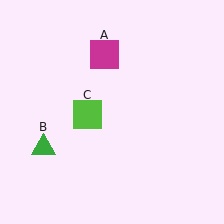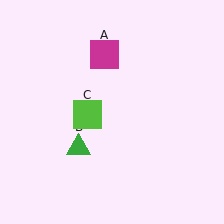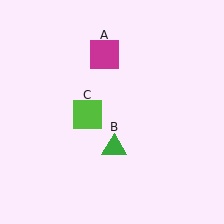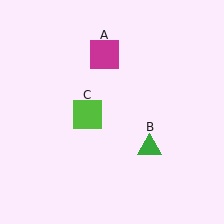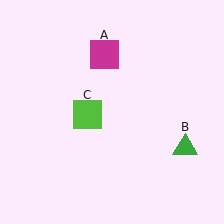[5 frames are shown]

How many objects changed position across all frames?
1 object changed position: green triangle (object B).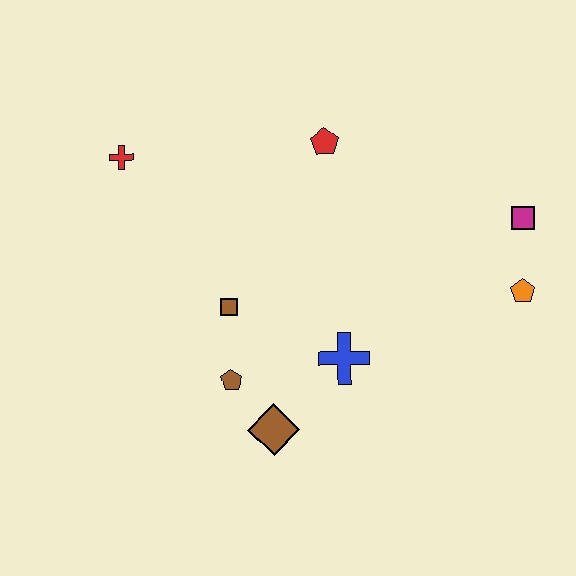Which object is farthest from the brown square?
The magenta square is farthest from the brown square.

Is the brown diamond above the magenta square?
No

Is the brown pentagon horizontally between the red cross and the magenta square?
Yes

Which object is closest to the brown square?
The brown pentagon is closest to the brown square.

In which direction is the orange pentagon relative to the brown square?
The orange pentagon is to the right of the brown square.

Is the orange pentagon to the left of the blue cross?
No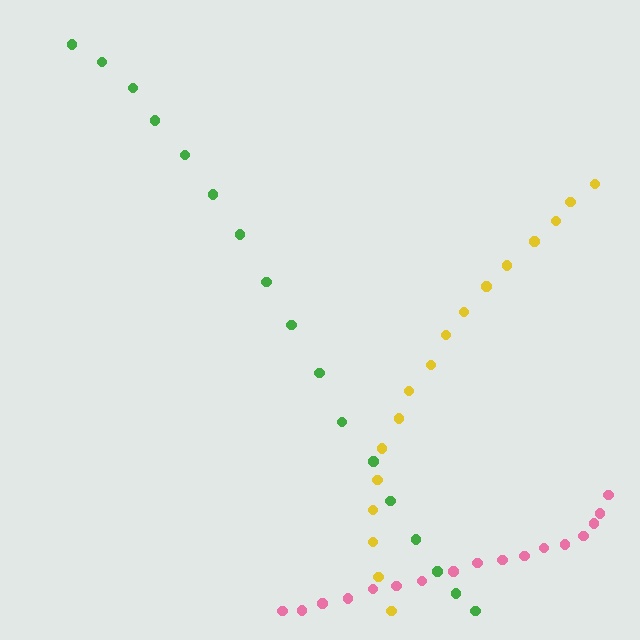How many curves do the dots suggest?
There are 3 distinct paths.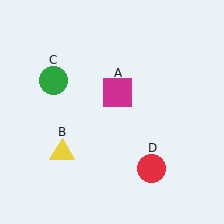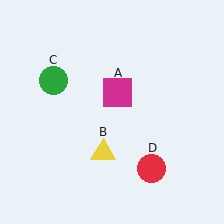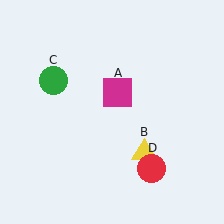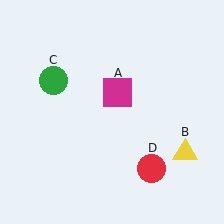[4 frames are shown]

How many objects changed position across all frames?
1 object changed position: yellow triangle (object B).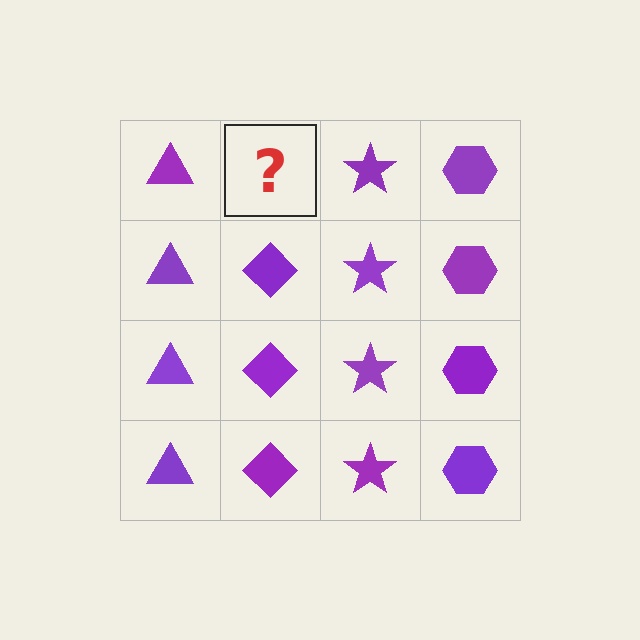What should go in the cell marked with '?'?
The missing cell should contain a purple diamond.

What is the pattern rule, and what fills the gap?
The rule is that each column has a consistent shape. The gap should be filled with a purple diamond.